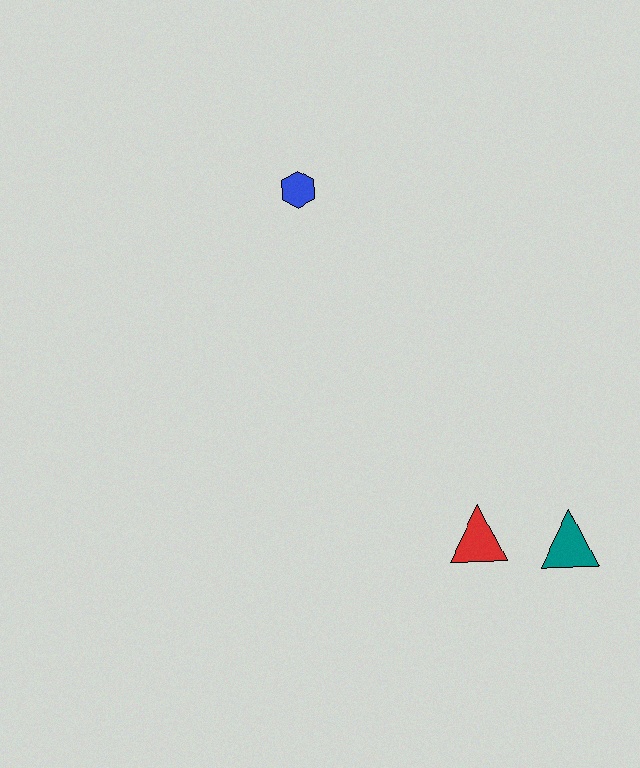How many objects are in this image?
There are 3 objects.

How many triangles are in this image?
There are 2 triangles.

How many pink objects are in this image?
There are no pink objects.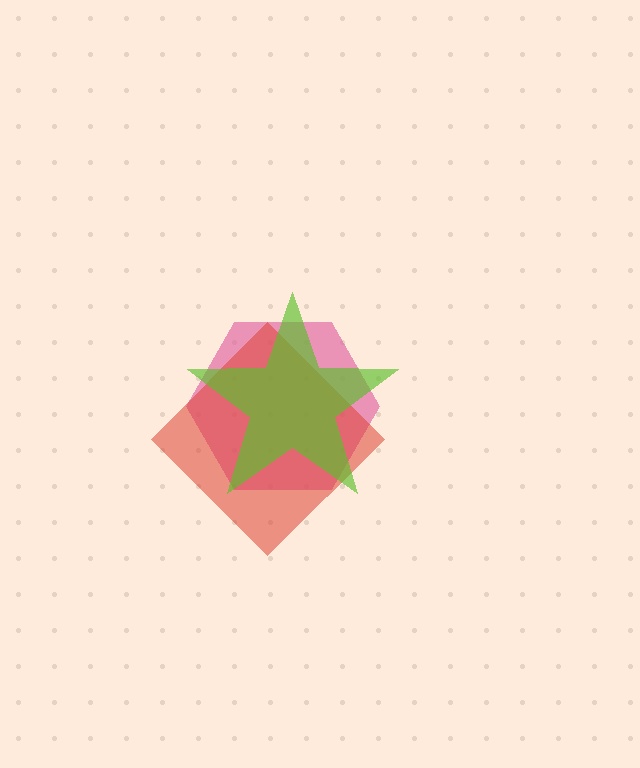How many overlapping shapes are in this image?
There are 3 overlapping shapes in the image.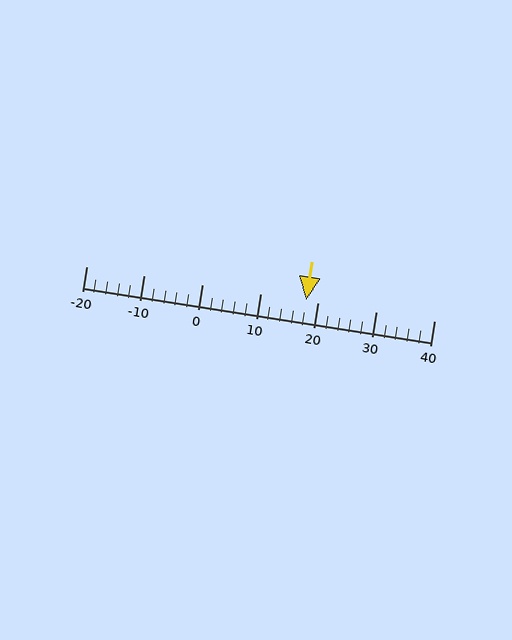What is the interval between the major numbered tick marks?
The major tick marks are spaced 10 units apart.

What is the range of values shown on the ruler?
The ruler shows values from -20 to 40.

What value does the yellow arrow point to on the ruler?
The yellow arrow points to approximately 18.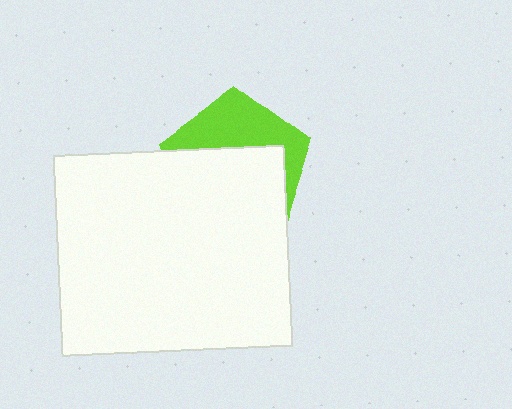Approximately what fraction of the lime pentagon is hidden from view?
Roughly 61% of the lime pentagon is hidden behind the white rectangle.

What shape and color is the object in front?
The object in front is a white rectangle.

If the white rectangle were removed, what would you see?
You would see the complete lime pentagon.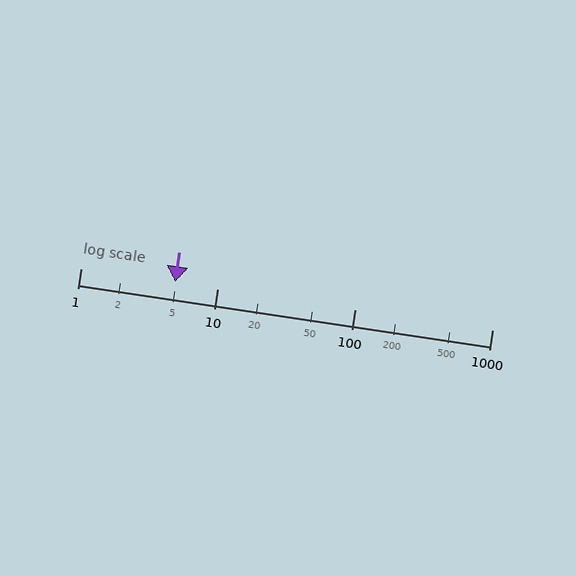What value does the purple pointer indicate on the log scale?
The pointer indicates approximately 4.9.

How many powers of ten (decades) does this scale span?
The scale spans 3 decades, from 1 to 1000.